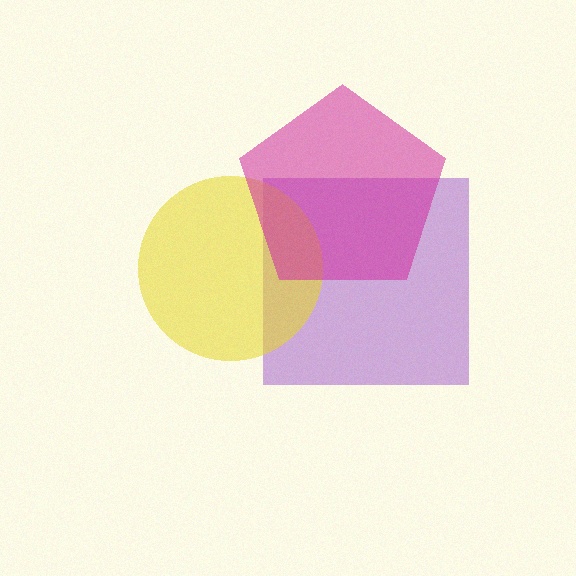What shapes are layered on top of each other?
The layered shapes are: a purple square, a yellow circle, a magenta pentagon.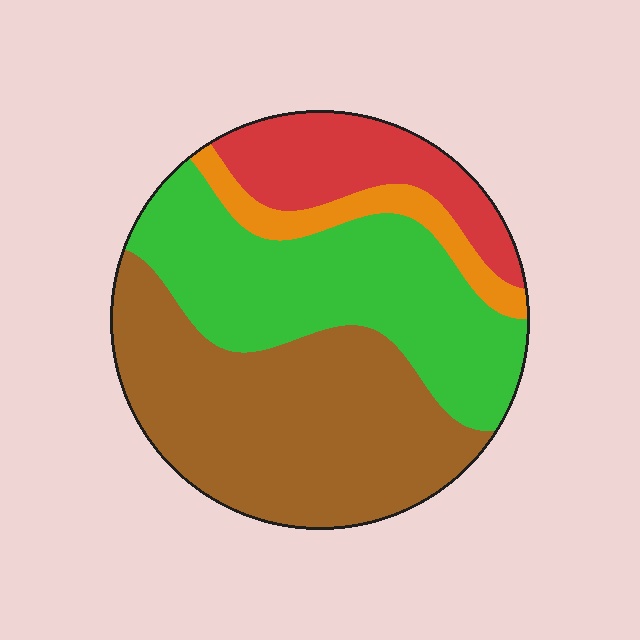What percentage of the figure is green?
Green covers roughly 35% of the figure.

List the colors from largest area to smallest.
From largest to smallest: brown, green, red, orange.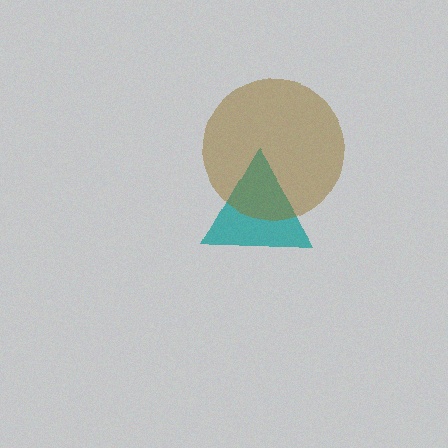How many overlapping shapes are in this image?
There are 2 overlapping shapes in the image.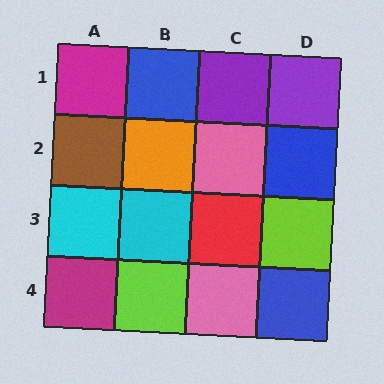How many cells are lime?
2 cells are lime.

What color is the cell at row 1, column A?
Magenta.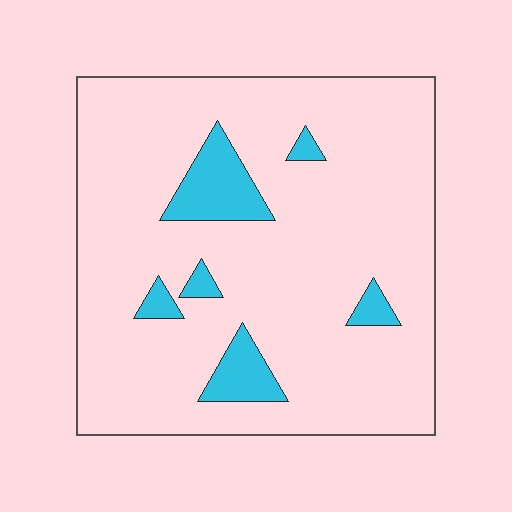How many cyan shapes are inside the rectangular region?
6.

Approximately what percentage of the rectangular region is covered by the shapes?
Approximately 10%.